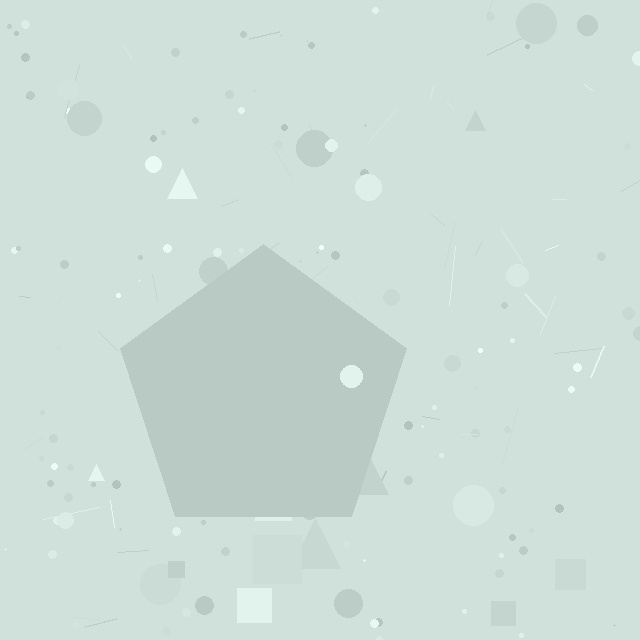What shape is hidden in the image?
A pentagon is hidden in the image.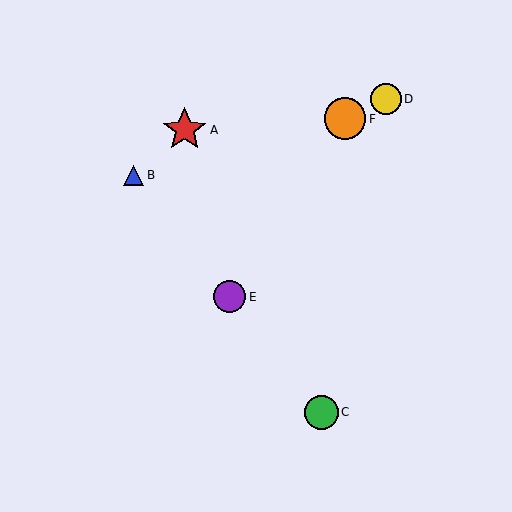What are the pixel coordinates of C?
Object C is at (321, 412).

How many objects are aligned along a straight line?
3 objects (B, C, E) are aligned along a straight line.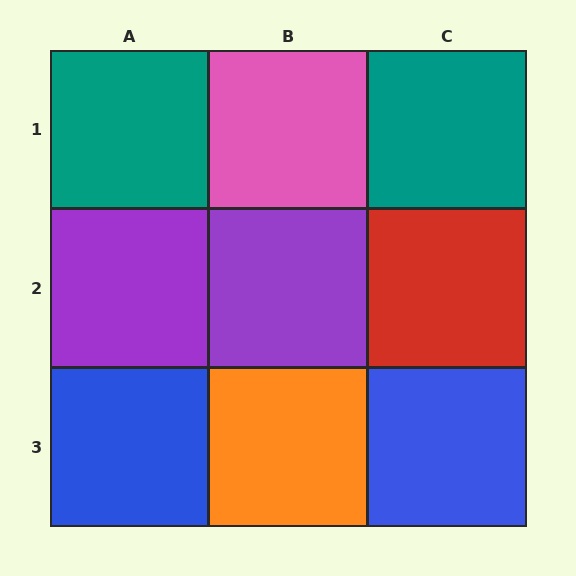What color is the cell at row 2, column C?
Red.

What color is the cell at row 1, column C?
Teal.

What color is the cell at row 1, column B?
Pink.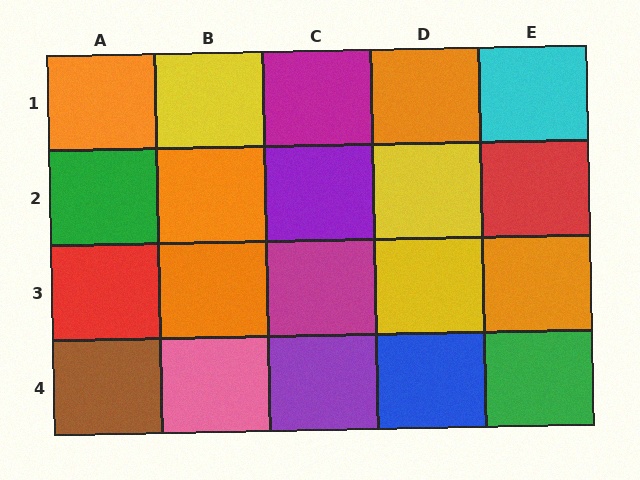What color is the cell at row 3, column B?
Orange.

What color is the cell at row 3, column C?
Magenta.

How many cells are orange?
5 cells are orange.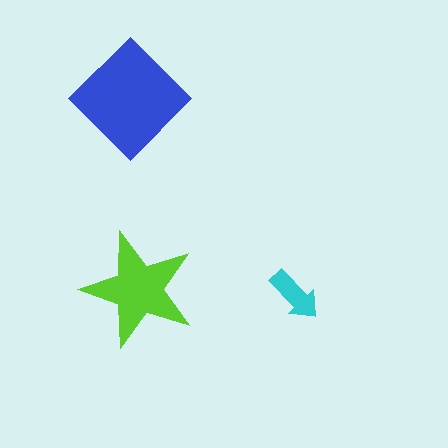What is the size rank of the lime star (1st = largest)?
2nd.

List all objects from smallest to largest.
The cyan arrow, the lime star, the blue diamond.